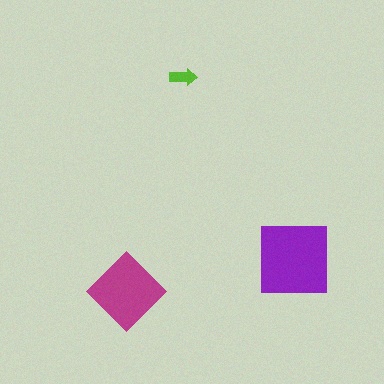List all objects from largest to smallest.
The purple square, the magenta diamond, the lime arrow.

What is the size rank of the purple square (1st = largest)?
1st.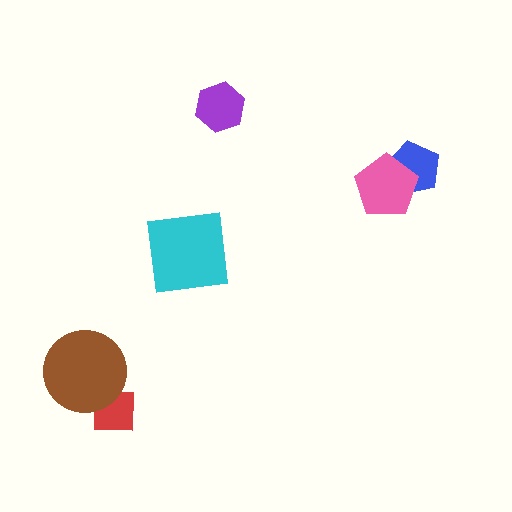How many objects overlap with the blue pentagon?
1 object overlaps with the blue pentagon.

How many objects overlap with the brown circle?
1 object overlaps with the brown circle.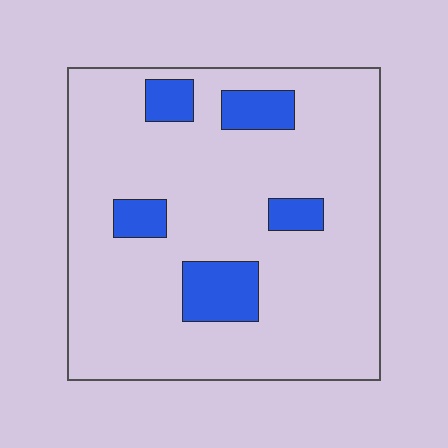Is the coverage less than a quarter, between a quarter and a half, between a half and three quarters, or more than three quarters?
Less than a quarter.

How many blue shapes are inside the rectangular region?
5.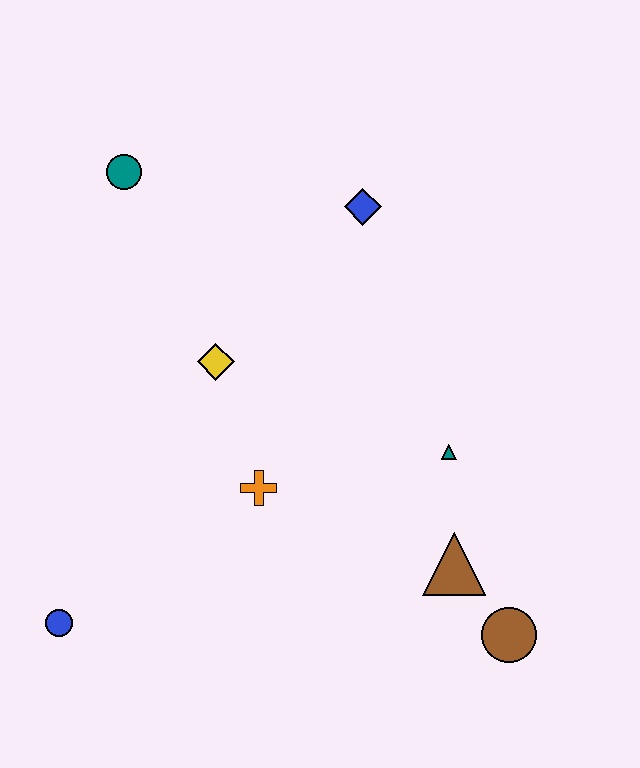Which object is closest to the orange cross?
The yellow diamond is closest to the orange cross.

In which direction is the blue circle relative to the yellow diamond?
The blue circle is below the yellow diamond.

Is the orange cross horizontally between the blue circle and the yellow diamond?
No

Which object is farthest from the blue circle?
The blue diamond is farthest from the blue circle.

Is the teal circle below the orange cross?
No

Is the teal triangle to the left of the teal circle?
No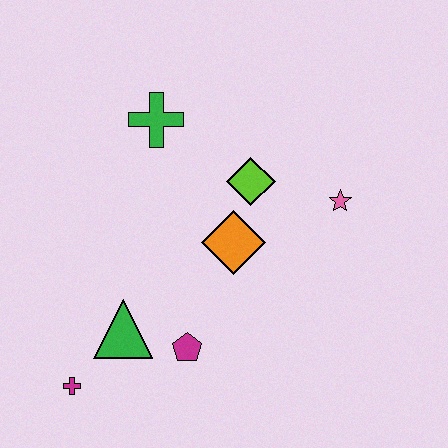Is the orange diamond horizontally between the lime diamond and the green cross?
Yes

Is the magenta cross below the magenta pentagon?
Yes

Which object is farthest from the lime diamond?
The magenta cross is farthest from the lime diamond.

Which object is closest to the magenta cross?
The green triangle is closest to the magenta cross.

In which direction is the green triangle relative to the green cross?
The green triangle is below the green cross.